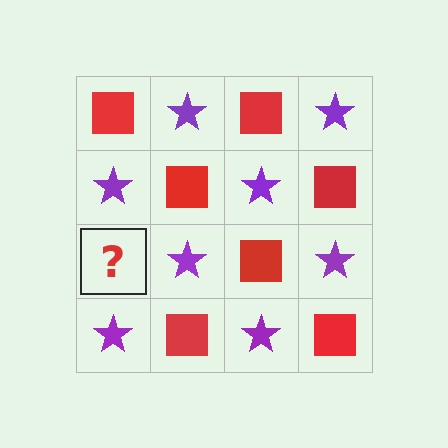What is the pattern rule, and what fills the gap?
The rule is that it alternates red square and purple star in a checkerboard pattern. The gap should be filled with a red square.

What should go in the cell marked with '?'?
The missing cell should contain a red square.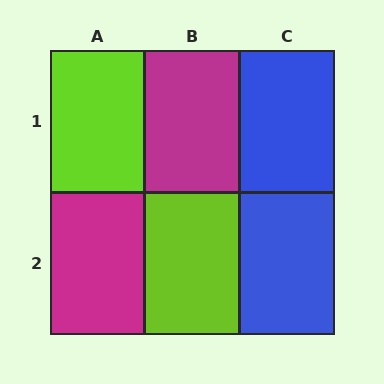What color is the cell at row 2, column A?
Magenta.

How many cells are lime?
2 cells are lime.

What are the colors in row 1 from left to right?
Lime, magenta, blue.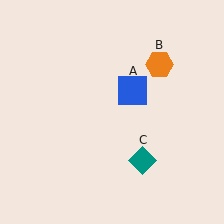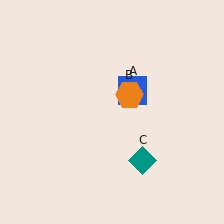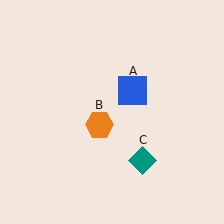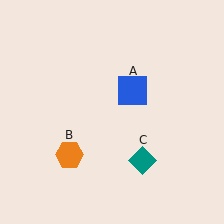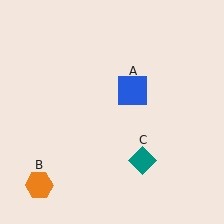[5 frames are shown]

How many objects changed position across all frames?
1 object changed position: orange hexagon (object B).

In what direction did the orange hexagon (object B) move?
The orange hexagon (object B) moved down and to the left.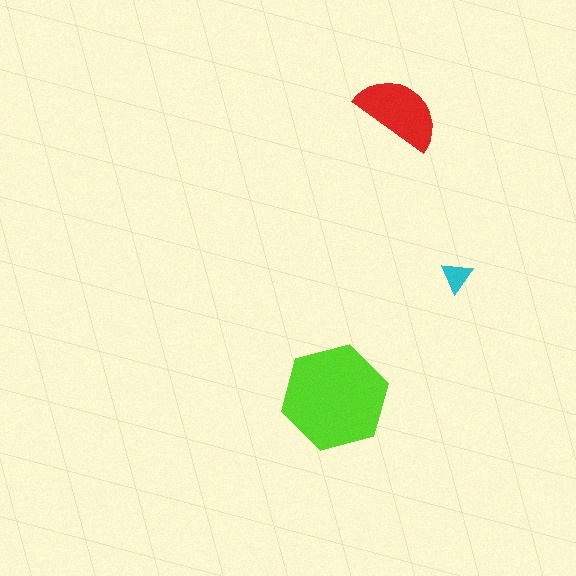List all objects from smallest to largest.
The cyan triangle, the red semicircle, the lime hexagon.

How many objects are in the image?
There are 3 objects in the image.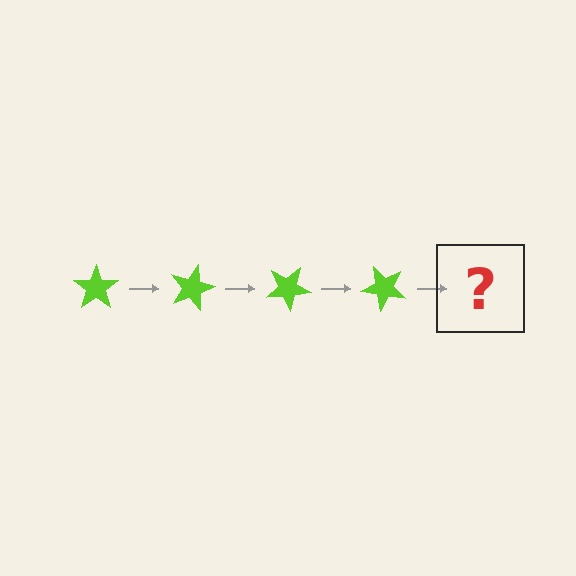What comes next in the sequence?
The next element should be a lime star rotated 60 degrees.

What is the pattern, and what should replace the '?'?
The pattern is that the star rotates 15 degrees each step. The '?' should be a lime star rotated 60 degrees.